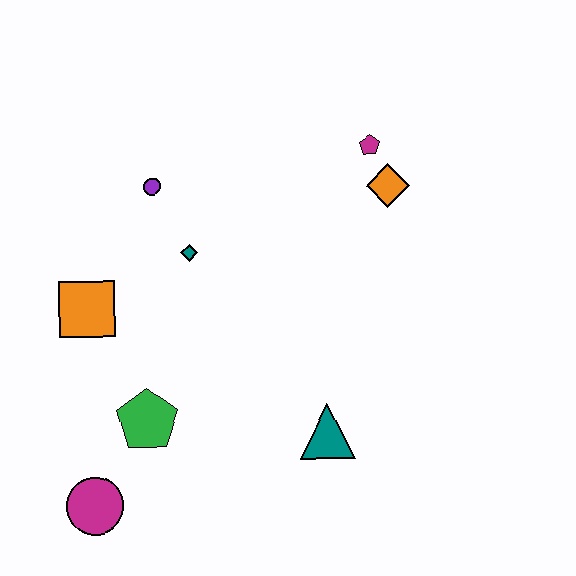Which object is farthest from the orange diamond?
The magenta circle is farthest from the orange diamond.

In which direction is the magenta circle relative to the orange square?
The magenta circle is below the orange square.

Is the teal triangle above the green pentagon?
No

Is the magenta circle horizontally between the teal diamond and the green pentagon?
No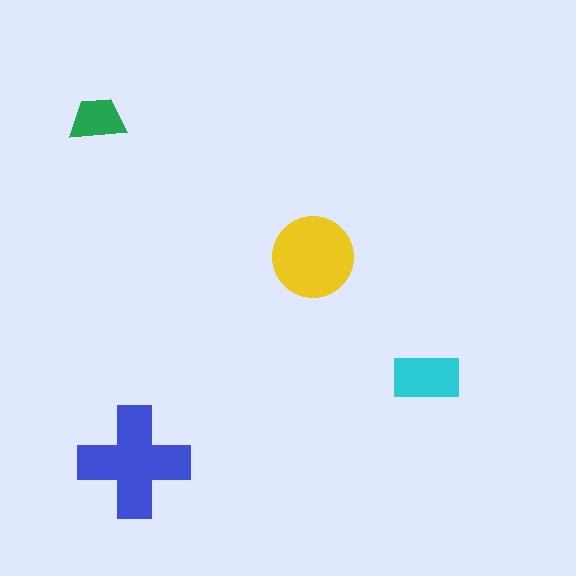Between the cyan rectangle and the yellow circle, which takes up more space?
The yellow circle.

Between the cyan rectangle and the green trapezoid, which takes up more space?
The cyan rectangle.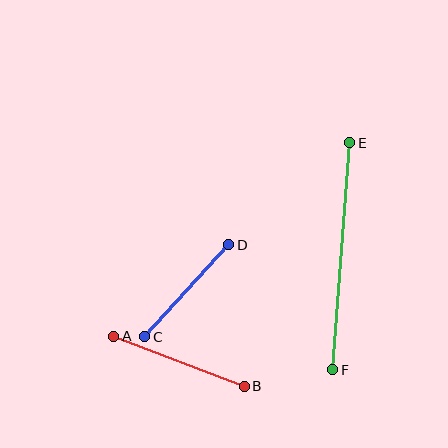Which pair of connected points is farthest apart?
Points E and F are farthest apart.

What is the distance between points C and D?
The distance is approximately 124 pixels.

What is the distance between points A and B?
The distance is approximately 140 pixels.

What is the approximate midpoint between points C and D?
The midpoint is at approximately (187, 291) pixels.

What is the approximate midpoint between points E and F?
The midpoint is at approximately (341, 256) pixels.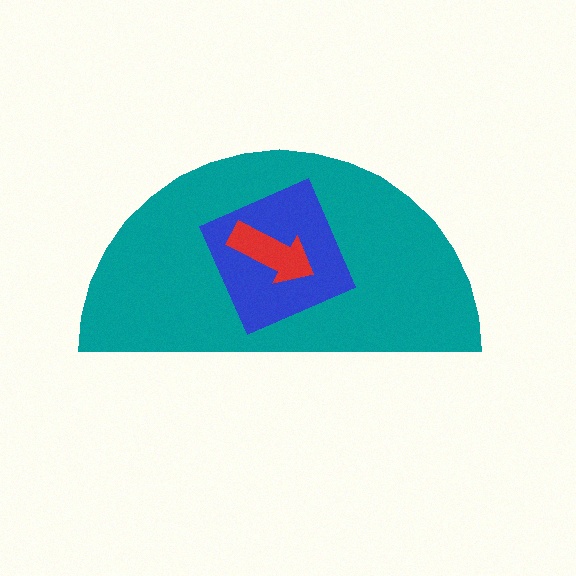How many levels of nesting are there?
3.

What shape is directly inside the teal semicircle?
The blue diamond.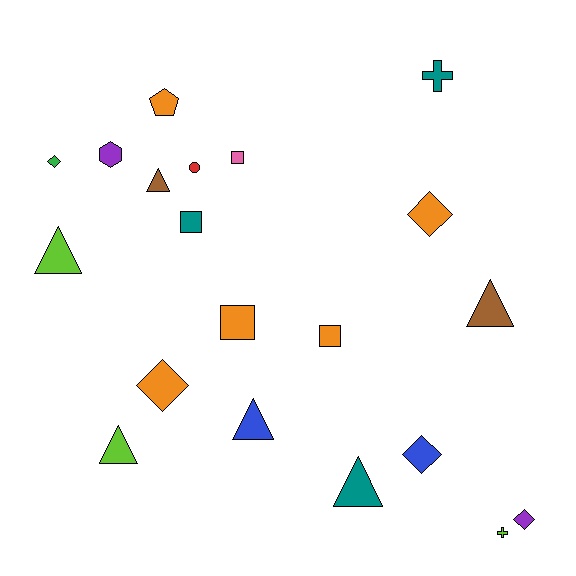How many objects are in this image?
There are 20 objects.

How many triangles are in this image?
There are 6 triangles.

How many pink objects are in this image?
There is 1 pink object.